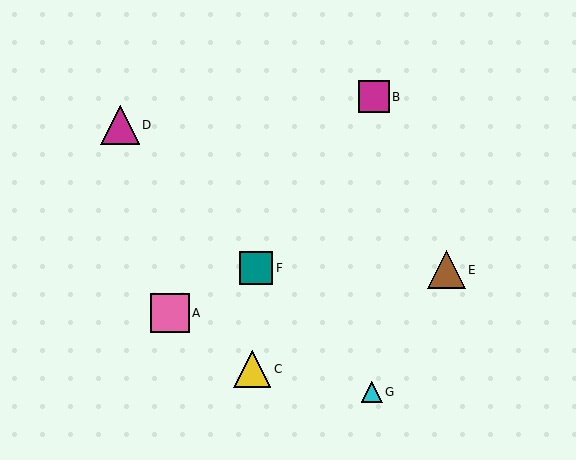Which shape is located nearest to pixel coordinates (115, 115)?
The magenta triangle (labeled D) at (120, 125) is nearest to that location.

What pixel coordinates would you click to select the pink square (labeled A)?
Click at (170, 313) to select the pink square A.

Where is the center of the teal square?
The center of the teal square is at (256, 268).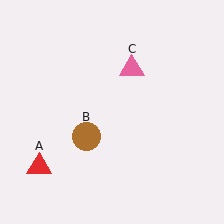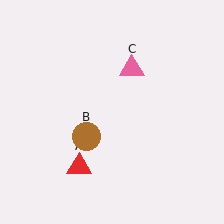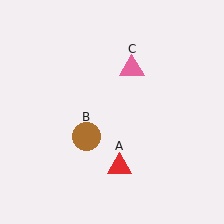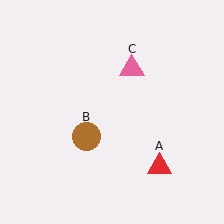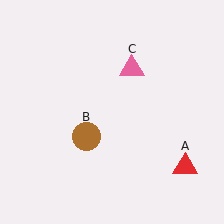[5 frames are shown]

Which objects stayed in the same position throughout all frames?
Brown circle (object B) and pink triangle (object C) remained stationary.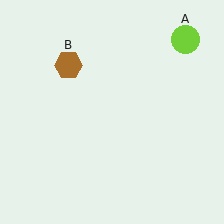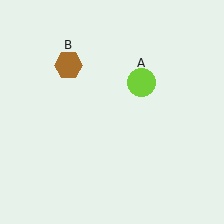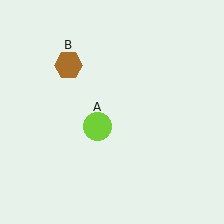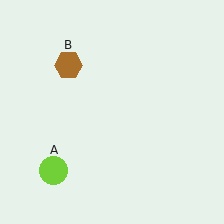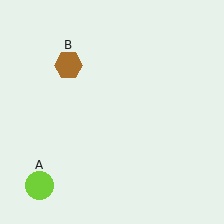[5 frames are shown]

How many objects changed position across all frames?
1 object changed position: lime circle (object A).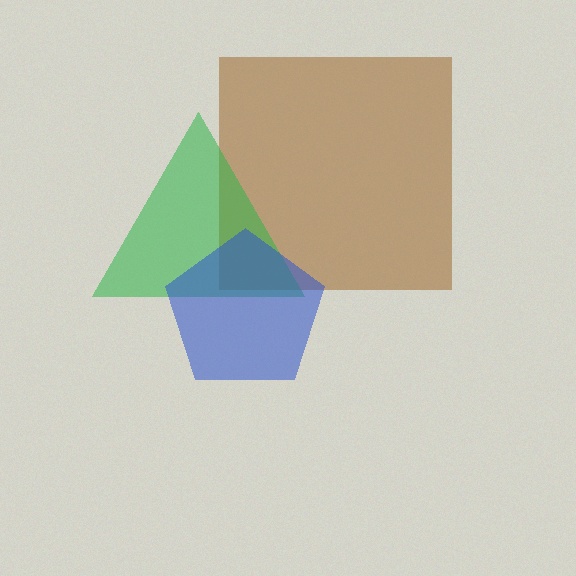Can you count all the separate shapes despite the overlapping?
Yes, there are 3 separate shapes.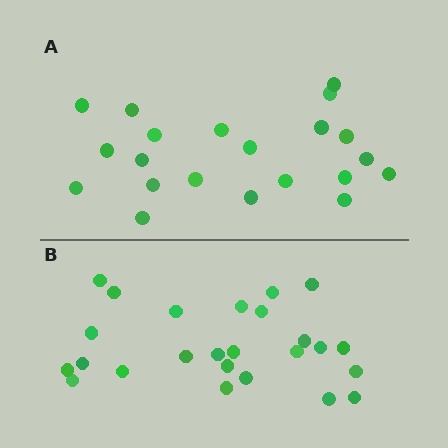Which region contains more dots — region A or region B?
Region B (the bottom region) has more dots.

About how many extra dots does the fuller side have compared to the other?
Region B has about 4 more dots than region A.